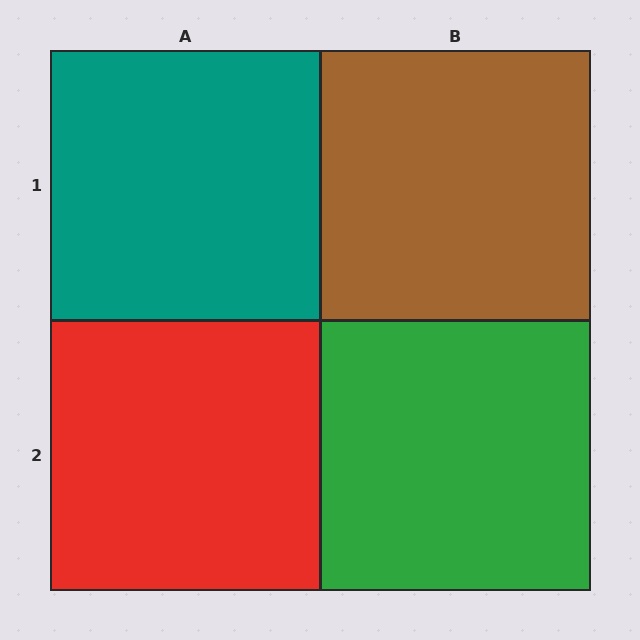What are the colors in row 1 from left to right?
Teal, brown.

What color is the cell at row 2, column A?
Red.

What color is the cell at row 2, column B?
Green.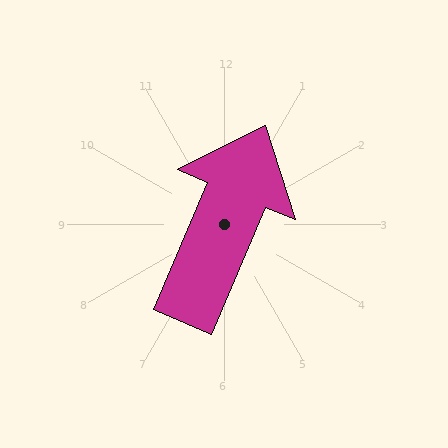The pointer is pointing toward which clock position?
Roughly 1 o'clock.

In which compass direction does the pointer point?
Northeast.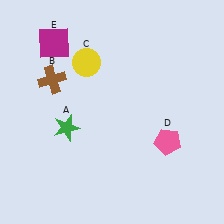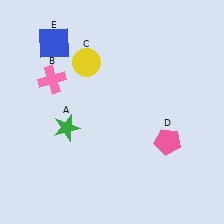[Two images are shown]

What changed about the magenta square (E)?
In Image 1, E is magenta. In Image 2, it changed to blue.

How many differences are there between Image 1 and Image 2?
There are 2 differences between the two images.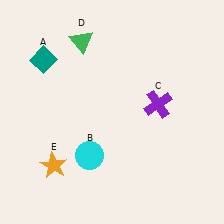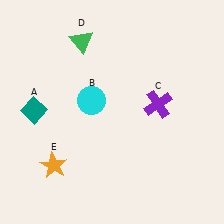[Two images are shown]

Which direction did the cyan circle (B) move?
The cyan circle (B) moved up.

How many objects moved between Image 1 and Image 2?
2 objects moved between the two images.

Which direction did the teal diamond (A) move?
The teal diamond (A) moved down.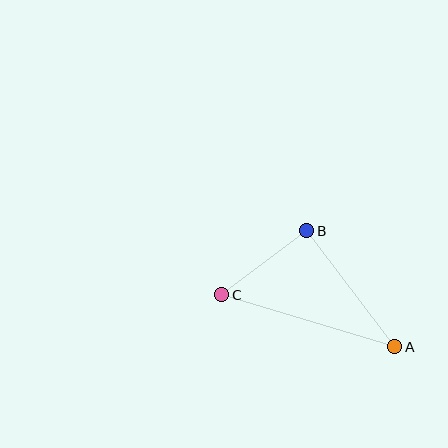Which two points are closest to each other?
Points B and C are closest to each other.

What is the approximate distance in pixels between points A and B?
The distance between A and B is approximately 146 pixels.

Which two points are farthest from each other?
Points A and C are farthest from each other.